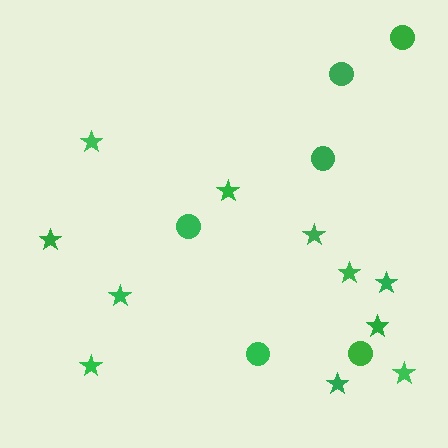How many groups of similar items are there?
There are 2 groups: one group of stars (11) and one group of circles (6).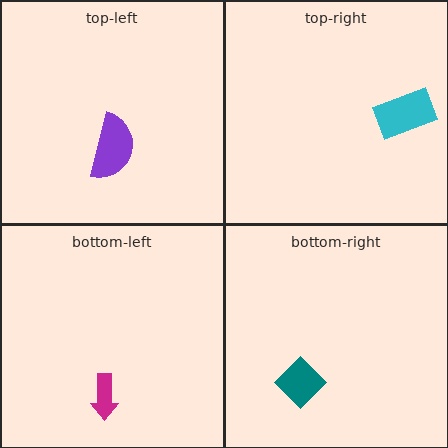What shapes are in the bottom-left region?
The magenta arrow.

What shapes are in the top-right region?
The cyan rectangle.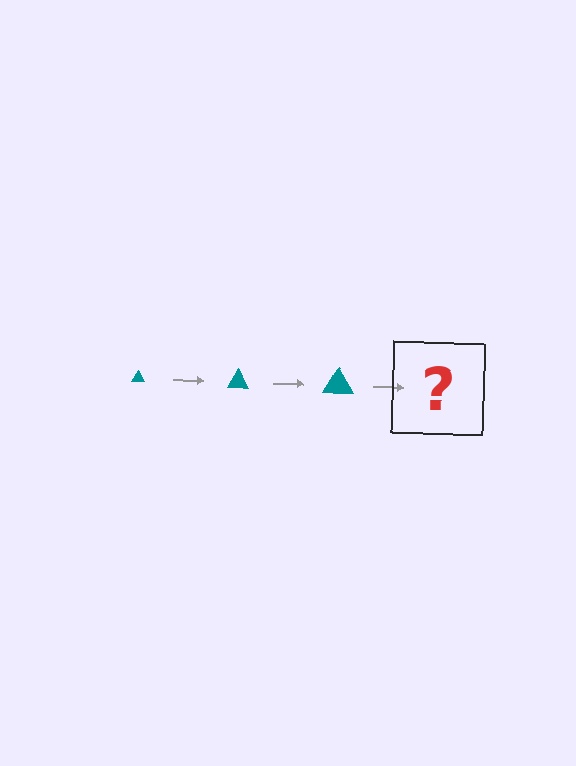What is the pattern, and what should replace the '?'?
The pattern is that the triangle gets progressively larger each step. The '?' should be a teal triangle, larger than the previous one.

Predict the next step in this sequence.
The next step is a teal triangle, larger than the previous one.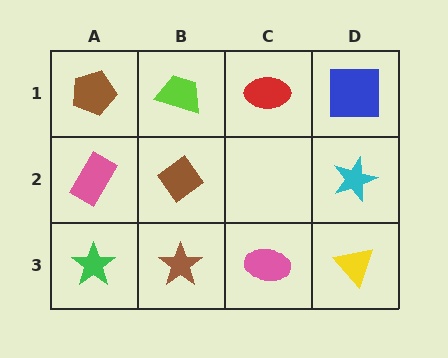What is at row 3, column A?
A green star.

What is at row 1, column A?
A brown pentagon.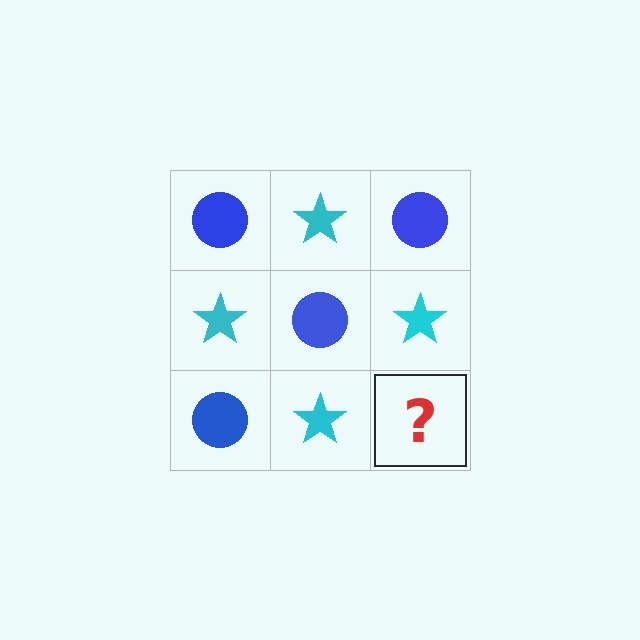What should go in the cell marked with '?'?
The missing cell should contain a blue circle.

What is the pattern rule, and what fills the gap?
The rule is that it alternates blue circle and cyan star in a checkerboard pattern. The gap should be filled with a blue circle.